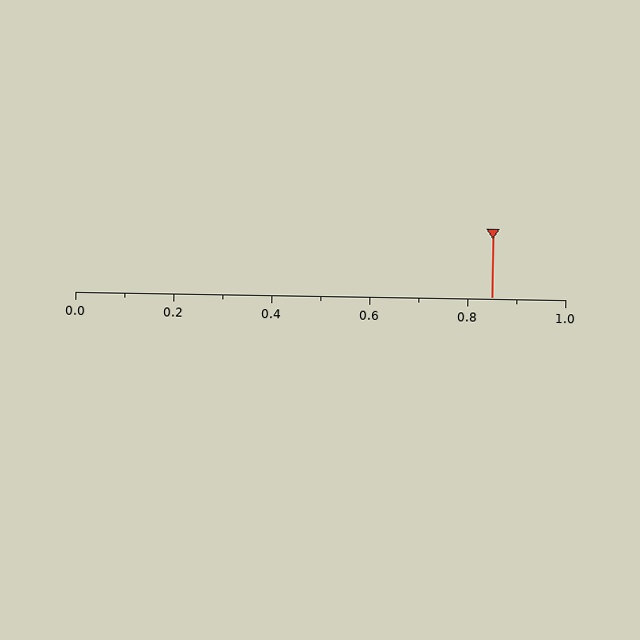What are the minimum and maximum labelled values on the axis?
The axis runs from 0.0 to 1.0.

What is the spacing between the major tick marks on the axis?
The major ticks are spaced 0.2 apart.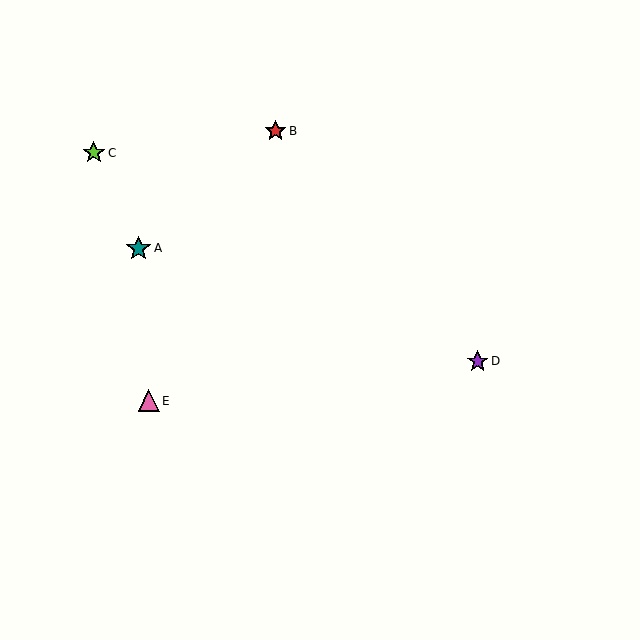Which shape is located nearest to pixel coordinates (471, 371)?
The purple star (labeled D) at (478, 361) is nearest to that location.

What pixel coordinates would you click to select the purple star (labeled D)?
Click at (478, 361) to select the purple star D.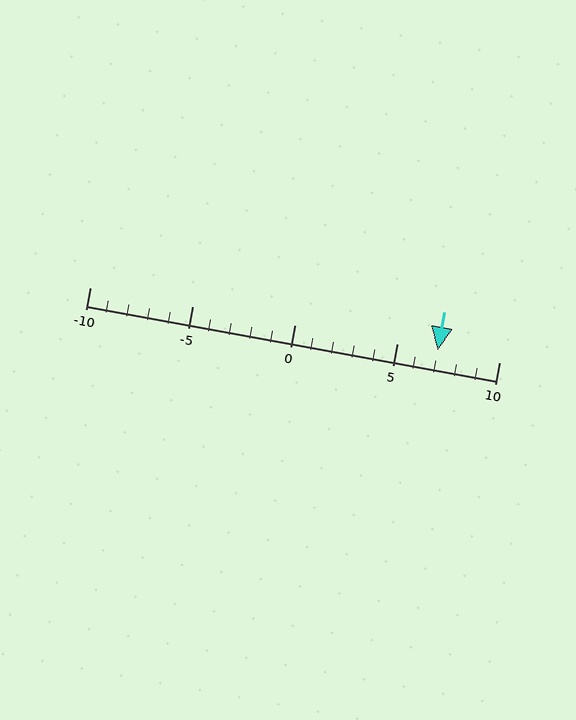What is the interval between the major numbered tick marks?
The major tick marks are spaced 5 units apart.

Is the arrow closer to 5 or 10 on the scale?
The arrow is closer to 5.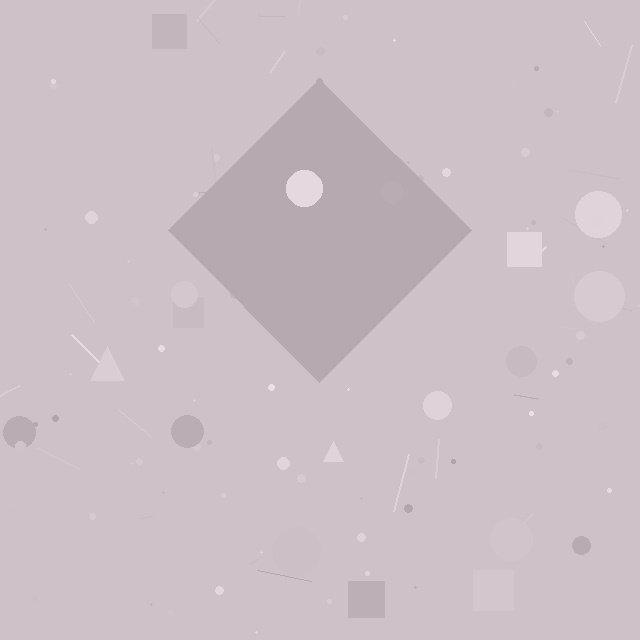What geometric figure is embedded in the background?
A diamond is embedded in the background.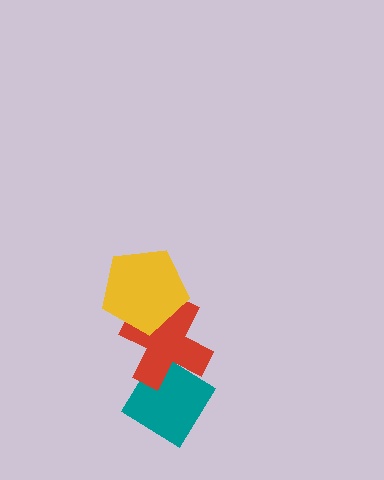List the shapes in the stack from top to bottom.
From top to bottom: the yellow pentagon, the red cross, the teal diamond.